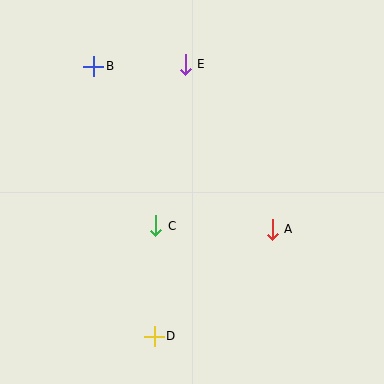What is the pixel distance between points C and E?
The distance between C and E is 164 pixels.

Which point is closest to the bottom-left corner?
Point D is closest to the bottom-left corner.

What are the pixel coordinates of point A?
Point A is at (272, 229).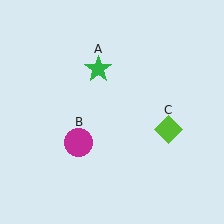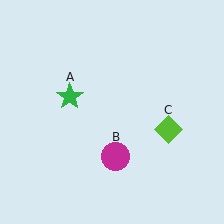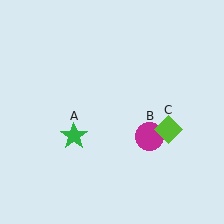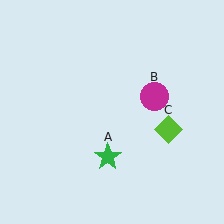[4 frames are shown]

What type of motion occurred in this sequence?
The green star (object A), magenta circle (object B) rotated counterclockwise around the center of the scene.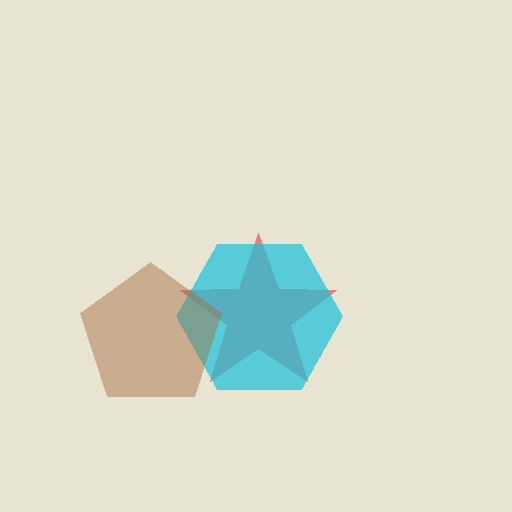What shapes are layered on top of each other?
The layered shapes are: a red star, a cyan hexagon, a brown pentagon.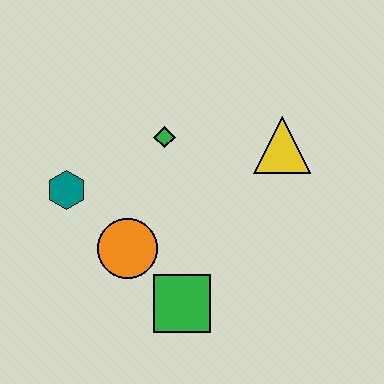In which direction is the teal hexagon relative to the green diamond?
The teal hexagon is to the left of the green diamond.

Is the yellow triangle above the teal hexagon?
Yes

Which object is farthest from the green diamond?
The green square is farthest from the green diamond.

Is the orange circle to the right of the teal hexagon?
Yes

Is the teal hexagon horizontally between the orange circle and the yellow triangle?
No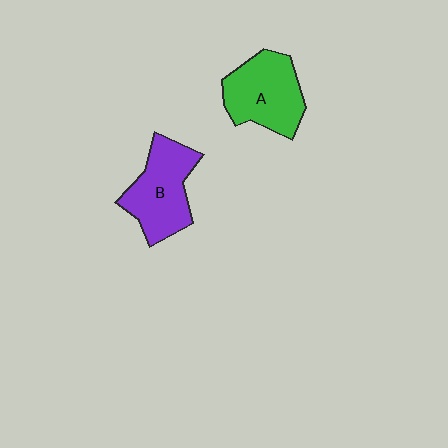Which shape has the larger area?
Shape B (purple).